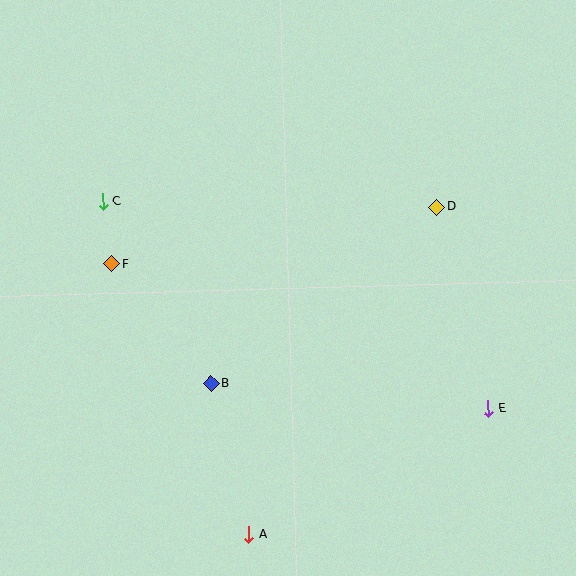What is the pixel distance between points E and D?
The distance between E and D is 208 pixels.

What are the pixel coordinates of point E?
Point E is at (488, 409).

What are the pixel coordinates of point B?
Point B is at (211, 384).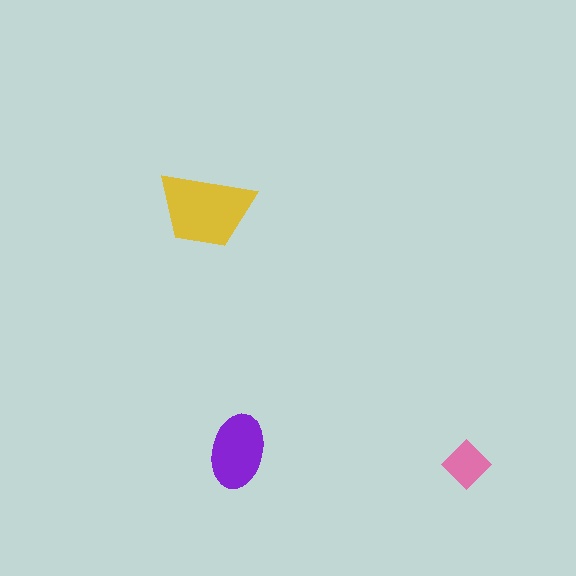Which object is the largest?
The yellow trapezoid.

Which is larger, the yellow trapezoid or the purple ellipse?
The yellow trapezoid.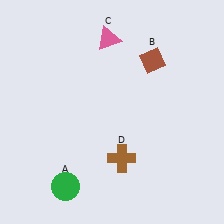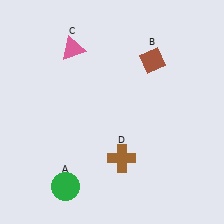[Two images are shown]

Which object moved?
The pink triangle (C) moved left.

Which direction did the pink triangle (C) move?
The pink triangle (C) moved left.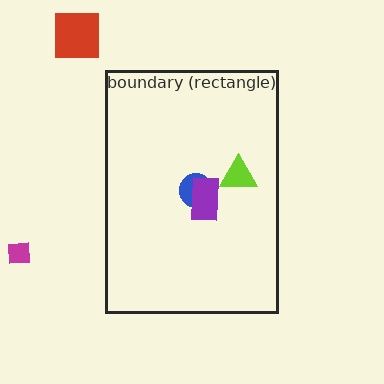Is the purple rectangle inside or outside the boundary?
Inside.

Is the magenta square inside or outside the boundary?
Outside.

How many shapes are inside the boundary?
3 inside, 2 outside.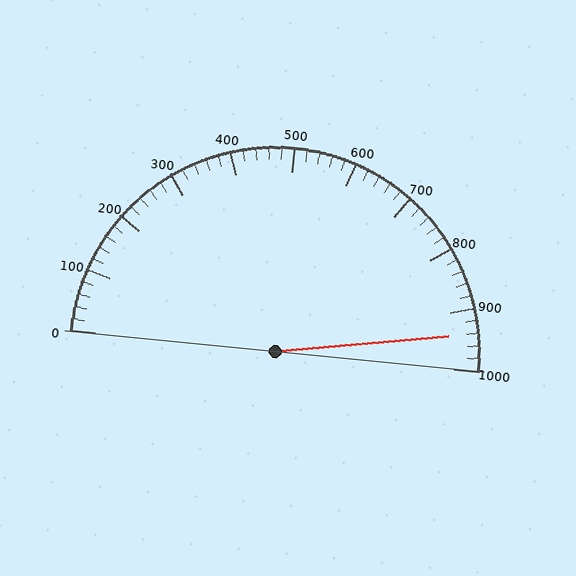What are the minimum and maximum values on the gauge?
The gauge ranges from 0 to 1000.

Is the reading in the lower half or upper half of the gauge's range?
The reading is in the upper half of the range (0 to 1000).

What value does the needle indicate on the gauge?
The needle indicates approximately 940.